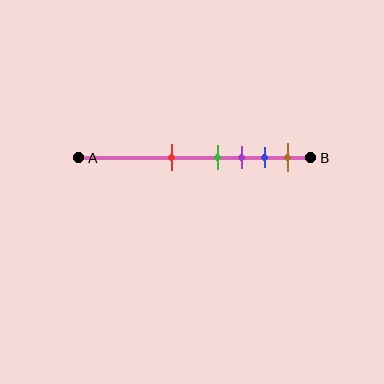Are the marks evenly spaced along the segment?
No, the marks are not evenly spaced.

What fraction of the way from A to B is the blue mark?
The blue mark is approximately 80% (0.8) of the way from A to B.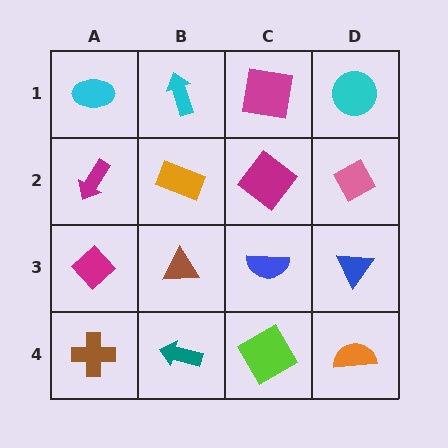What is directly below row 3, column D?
An orange semicircle.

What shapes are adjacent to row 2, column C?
A magenta square (row 1, column C), a blue semicircle (row 3, column C), an orange rectangle (row 2, column B), a pink diamond (row 2, column D).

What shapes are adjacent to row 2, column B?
A cyan arrow (row 1, column B), a brown triangle (row 3, column B), a magenta arrow (row 2, column A), a magenta diamond (row 2, column C).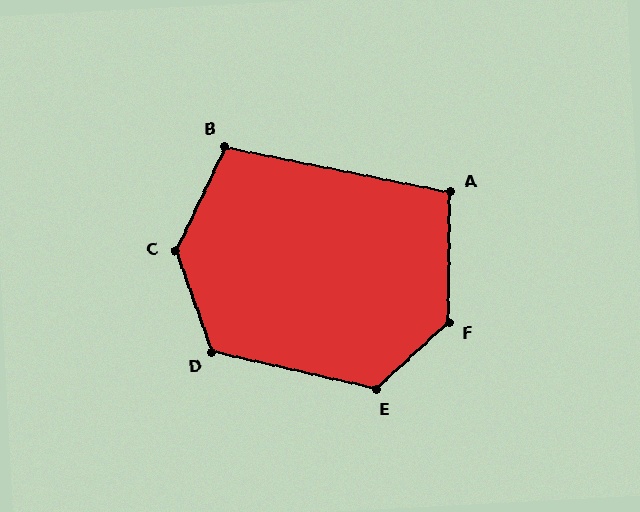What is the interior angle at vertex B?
Approximately 104 degrees (obtuse).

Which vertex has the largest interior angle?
C, at approximately 135 degrees.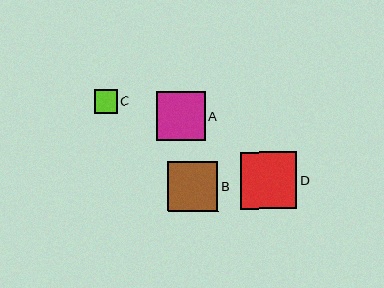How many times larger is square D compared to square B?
Square D is approximately 1.1 times the size of square B.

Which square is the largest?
Square D is the largest with a size of approximately 57 pixels.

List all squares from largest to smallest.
From largest to smallest: D, B, A, C.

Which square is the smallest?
Square C is the smallest with a size of approximately 23 pixels.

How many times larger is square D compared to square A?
Square D is approximately 1.2 times the size of square A.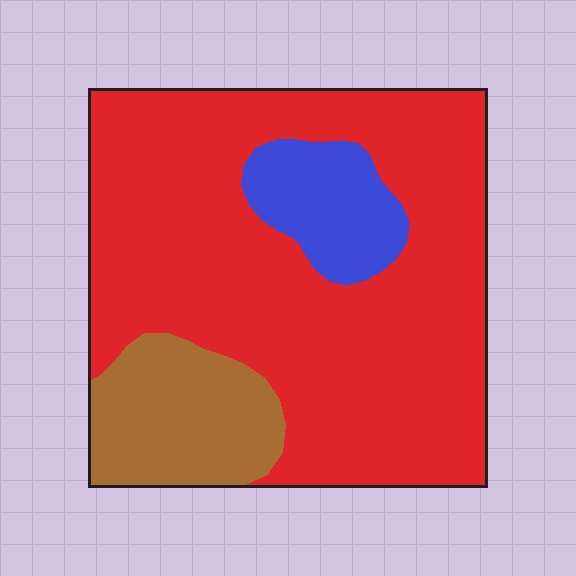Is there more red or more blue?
Red.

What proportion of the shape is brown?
Brown covers about 15% of the shape.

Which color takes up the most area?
Red, at roughly 75%.